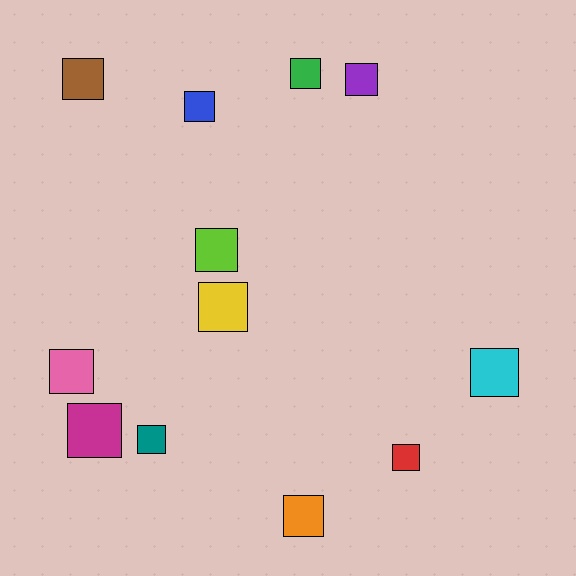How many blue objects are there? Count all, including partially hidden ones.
There is 1 blue object.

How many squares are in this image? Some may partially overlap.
There are 12 squares.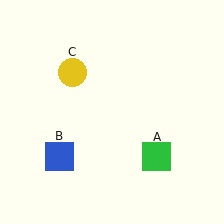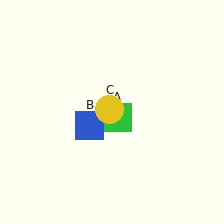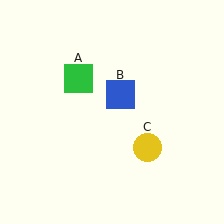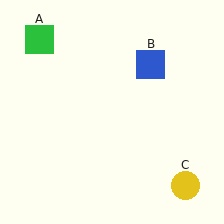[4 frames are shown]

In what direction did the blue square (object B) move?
The blue square (object B) moved up and to the right.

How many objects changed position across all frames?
3 objects changed position: green square (object A), blue square (object B), yellow circle (object C).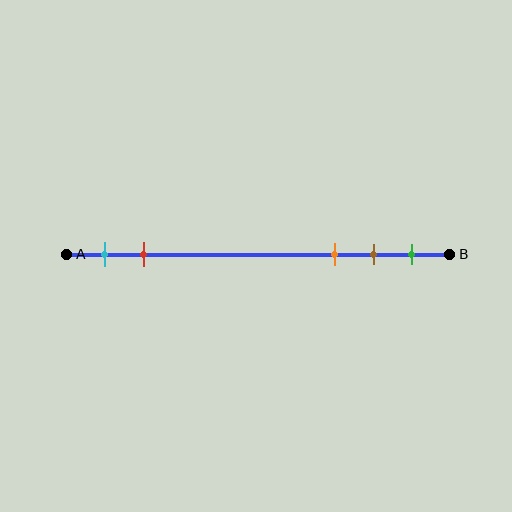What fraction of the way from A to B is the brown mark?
The brown mark is approximately 80% (0.8) of the way from A to B.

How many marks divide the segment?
There are 5 marks dividing the segment.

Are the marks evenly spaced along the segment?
No, the marks are not evenly spaced.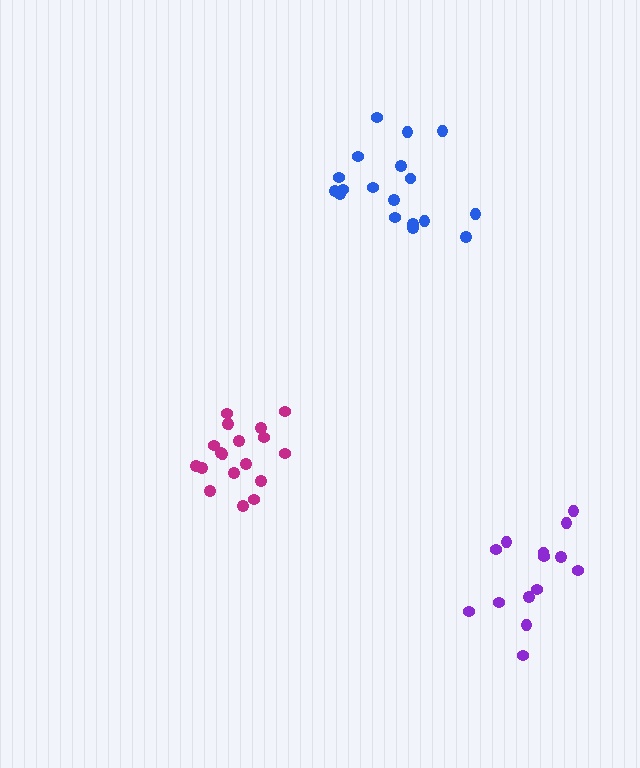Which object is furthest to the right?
The purple cluster is rightmost.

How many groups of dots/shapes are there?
There are 3 groups.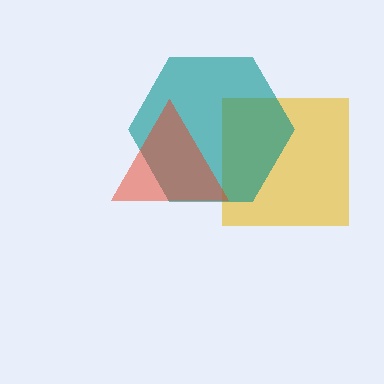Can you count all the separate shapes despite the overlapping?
Yes, there are 3 separate shapes.